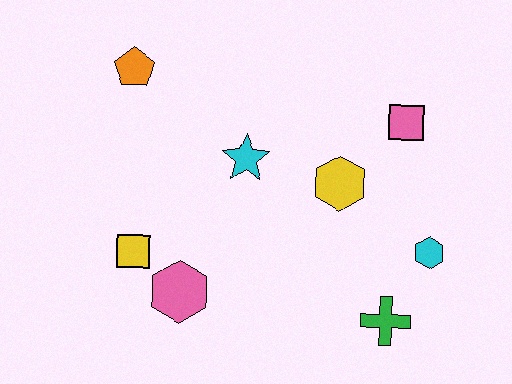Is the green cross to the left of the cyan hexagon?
Yes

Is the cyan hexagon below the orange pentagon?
Yes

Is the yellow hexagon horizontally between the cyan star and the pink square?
Yes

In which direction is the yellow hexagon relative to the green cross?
The yellow hexagon is above the green cross.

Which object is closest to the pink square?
The yellow hexagon is closest to the pink square.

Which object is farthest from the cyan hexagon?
The orange pentagon is farthest from the cyan hexagon.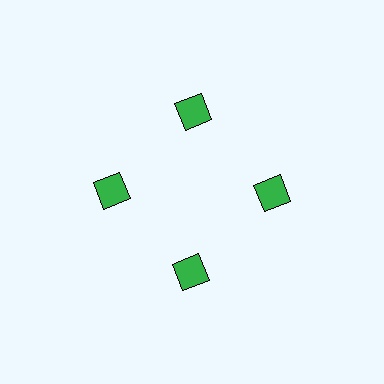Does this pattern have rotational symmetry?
Yes, this pattern has 4-fold rotational symmetry. It looks the same after rotating 90 degrees around the center.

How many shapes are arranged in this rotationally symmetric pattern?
There are 4 shapes, arranged in 4 groups of 1.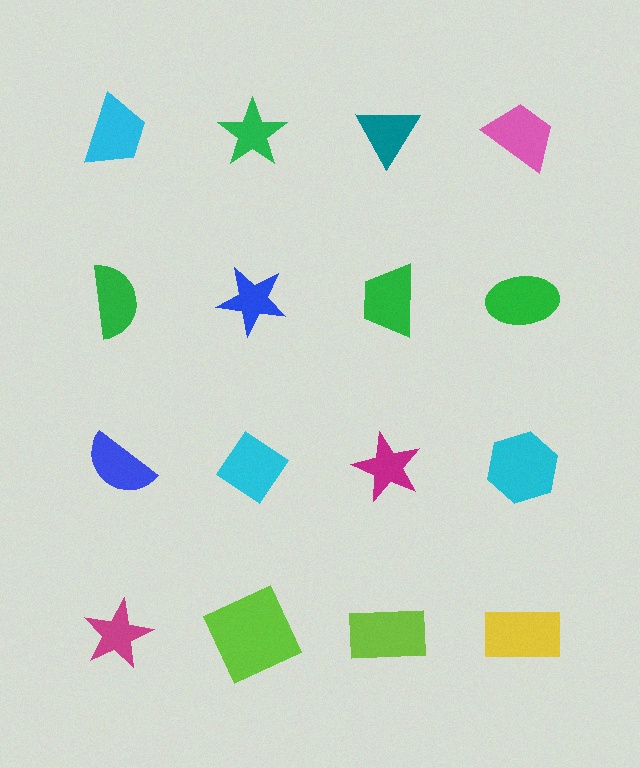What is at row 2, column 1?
A green semicircle.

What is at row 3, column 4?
A cyan hexagon.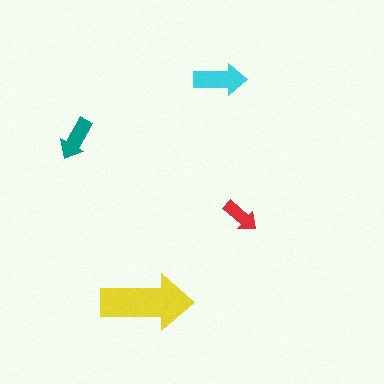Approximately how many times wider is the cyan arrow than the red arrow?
About 1.5 times wider.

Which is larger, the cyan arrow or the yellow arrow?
The yellow one.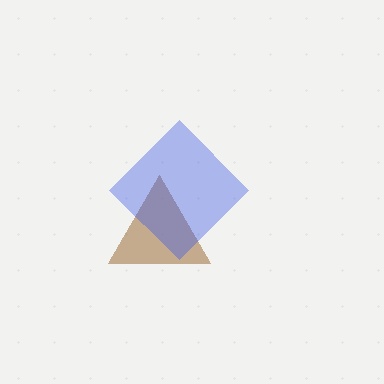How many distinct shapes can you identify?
There are 2 distinct shapes: a brown triangle, a blue diamond.